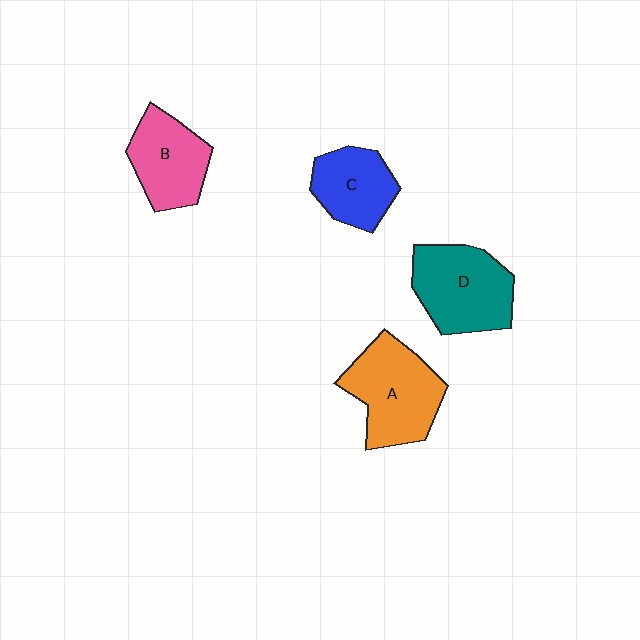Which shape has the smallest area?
Shape C (blue).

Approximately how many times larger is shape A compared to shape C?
Approximately 1.4 times.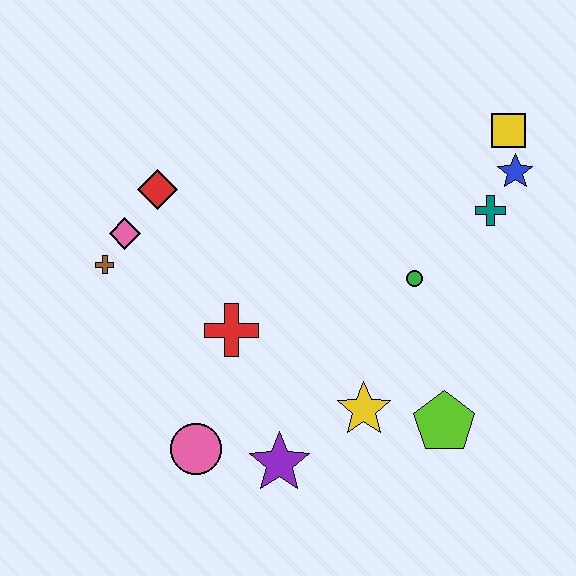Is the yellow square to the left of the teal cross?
No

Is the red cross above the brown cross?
No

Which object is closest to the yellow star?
The lime pentagon is closest to the yellow star.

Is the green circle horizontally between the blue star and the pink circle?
Yes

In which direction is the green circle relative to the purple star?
The green circle is above the purple star.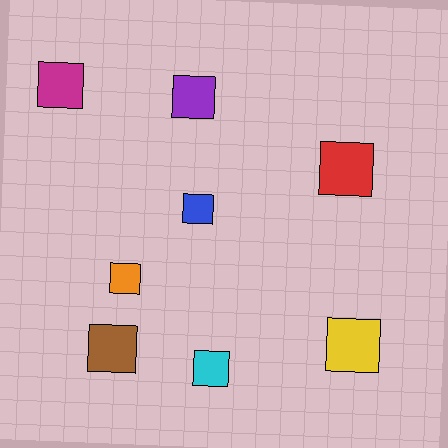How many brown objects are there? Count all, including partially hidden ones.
There is 1 brown object.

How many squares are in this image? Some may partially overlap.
There are 8 squares.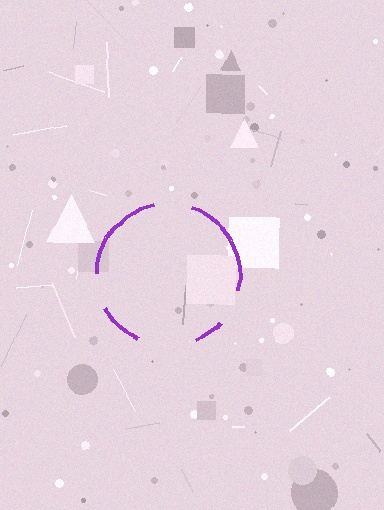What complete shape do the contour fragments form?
The contour fragments form a circle.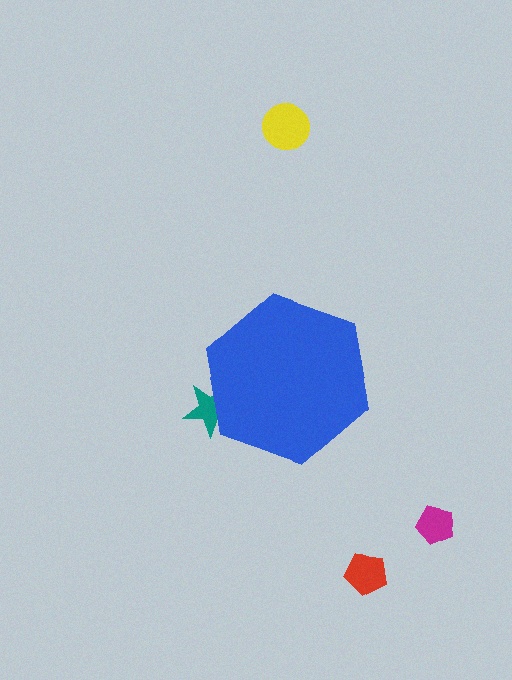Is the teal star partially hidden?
Yes, the teal star is partially hidden behind the blue hexagon.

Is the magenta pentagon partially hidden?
No, the magenta pentagon is fully visible.